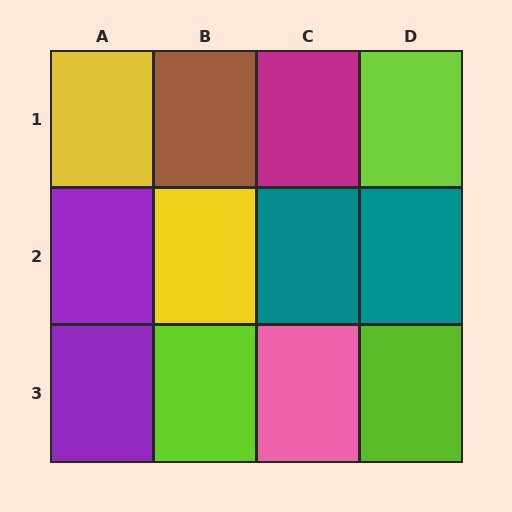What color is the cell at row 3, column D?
Lime.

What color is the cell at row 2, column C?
Teal.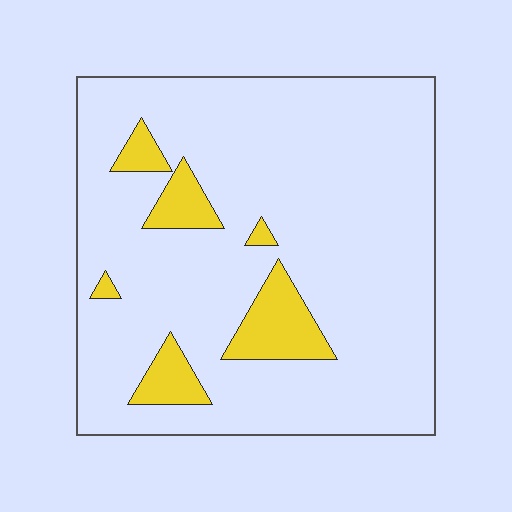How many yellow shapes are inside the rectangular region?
6.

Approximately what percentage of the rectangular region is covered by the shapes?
Approximately 10%.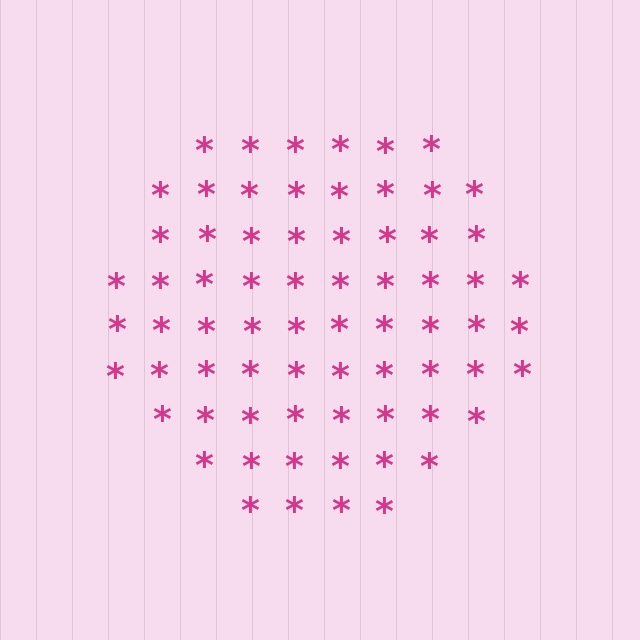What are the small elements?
The small elements are asterisks.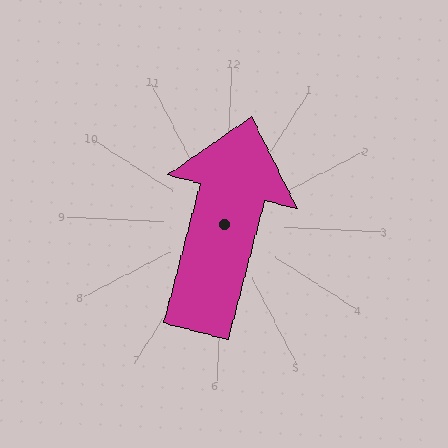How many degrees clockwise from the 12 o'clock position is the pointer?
Approximately 12 degrees.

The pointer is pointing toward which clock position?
Roughly 12 o'clock.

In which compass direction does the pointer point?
North.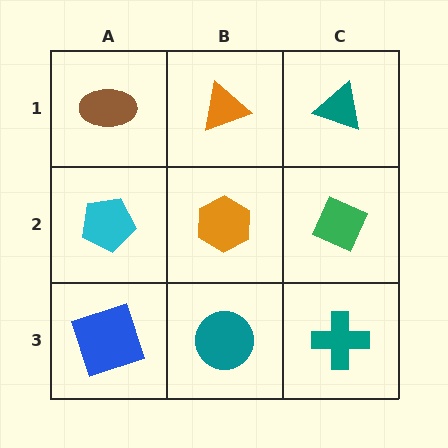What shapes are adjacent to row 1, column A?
A cyan pentagon (row 2, column A), an orange triangle (row 1, column B).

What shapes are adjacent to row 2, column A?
A brown ellipse (row 1, column A), a blue square (row 3, column A), an orange hexagon (row 2, column B).